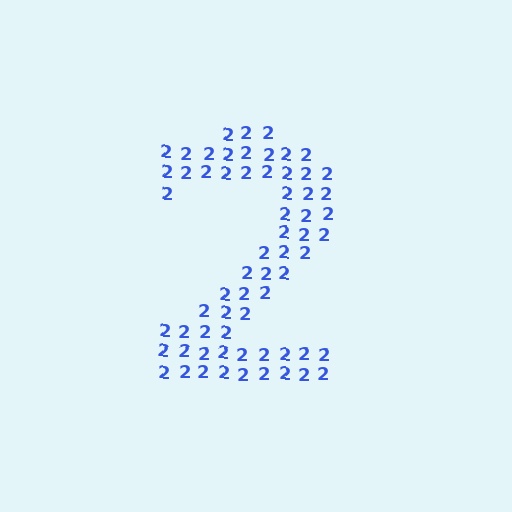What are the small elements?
The small elements are digit 2's.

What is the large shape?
The large shape is the digit 2.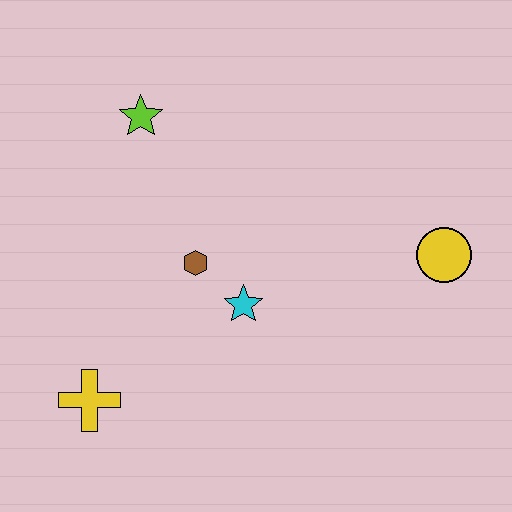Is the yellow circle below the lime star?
Yes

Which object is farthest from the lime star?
The yellow circle is farthest from the lime star.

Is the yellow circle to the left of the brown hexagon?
No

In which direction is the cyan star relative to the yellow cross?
The cyan star is to the right of the yellow cross.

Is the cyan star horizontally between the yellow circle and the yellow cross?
Yes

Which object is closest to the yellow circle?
The cyan star is closest to the yellow circle.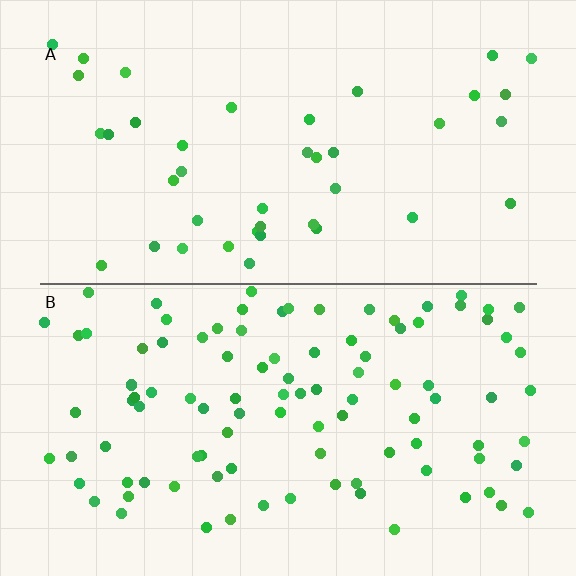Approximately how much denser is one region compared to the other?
Approximately 2.5× — region B over region A.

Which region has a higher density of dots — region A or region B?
B (the bottom).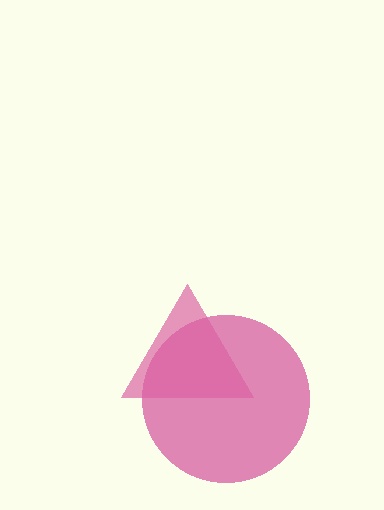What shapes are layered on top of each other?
The layered shapes are: a magenta circle, a pink triangle.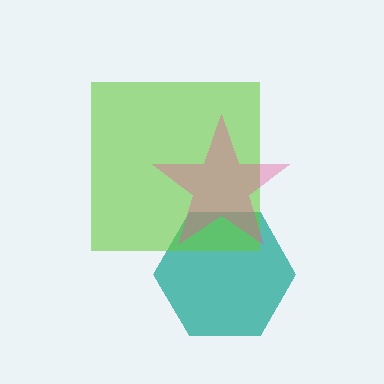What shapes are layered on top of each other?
The layered shapes are: a teal hexagon, a lime square, a pink star.